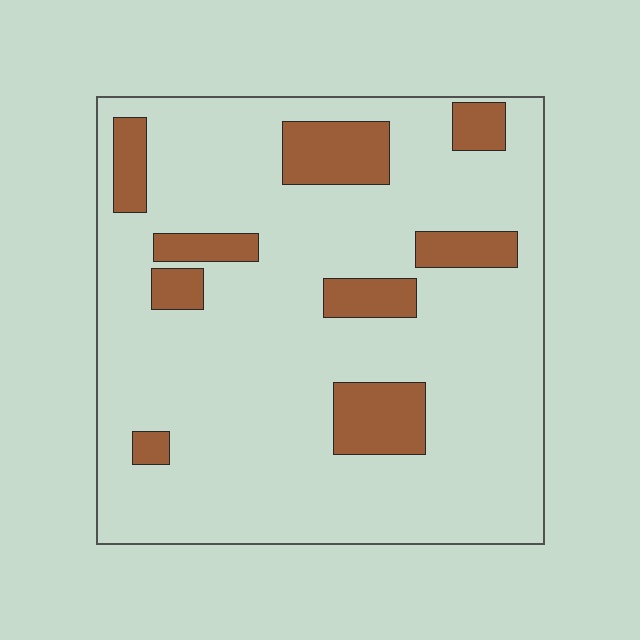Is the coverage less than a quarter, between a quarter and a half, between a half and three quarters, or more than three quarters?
Less than a quarter.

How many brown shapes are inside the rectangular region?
9.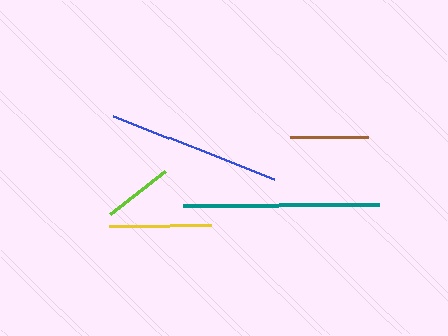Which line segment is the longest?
The teal line is the longest at approximately 196 pixels.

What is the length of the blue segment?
The blue segment is approximately 173 pixels long.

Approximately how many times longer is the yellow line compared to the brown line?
The yellow line is approximately 1.3 times the length of the brown line.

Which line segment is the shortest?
The lime line is the shortest at approximately 70 pixels.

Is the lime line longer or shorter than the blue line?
The blue line is longer than the lime line.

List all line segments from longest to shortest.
From longest to shortest: teal, blue, yellow, brown, lime.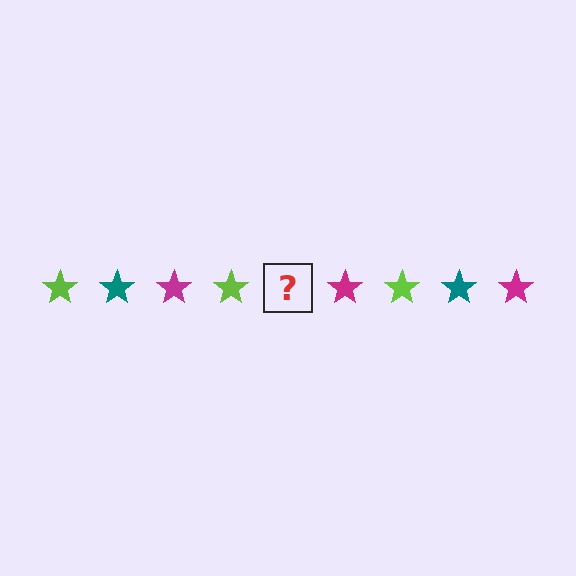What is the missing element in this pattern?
The missing element is a teal star.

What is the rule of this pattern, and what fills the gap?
The rule is that the pattern cycles through lime, teal, magenta stars. The gap should be filled with a teal star.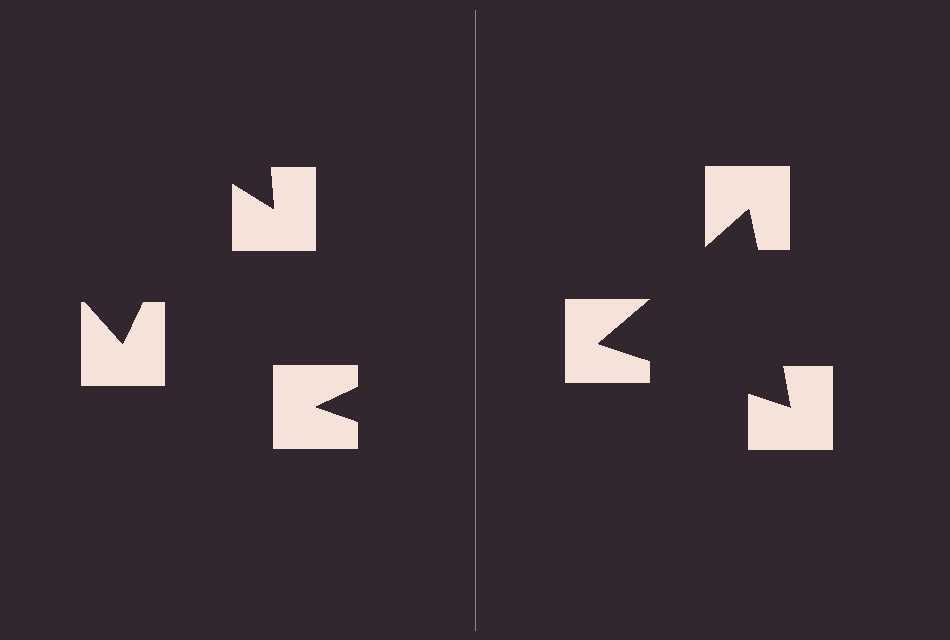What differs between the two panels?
The notched squares are positioned identically on both sides; only the wedge orientations differ. On the right they align to a triangle; on the left they are misaligned.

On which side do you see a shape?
An illusory triangle appears on the right side. On the left side the wedge cuts are rotated, so no coherent shape forms.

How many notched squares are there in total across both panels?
6 — 3 on each side.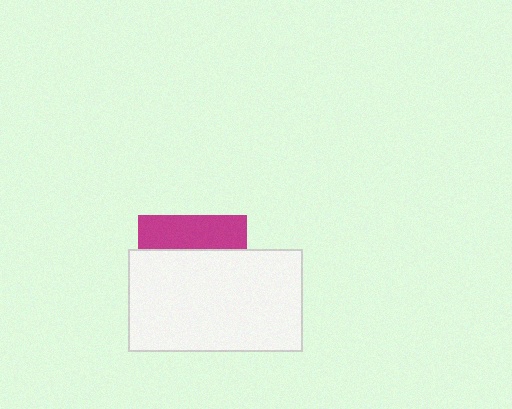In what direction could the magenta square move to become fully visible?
The magenta square could move up. That would shift it out from behind the white rectangle entirely.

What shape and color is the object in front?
The object in front is a white rectangle.